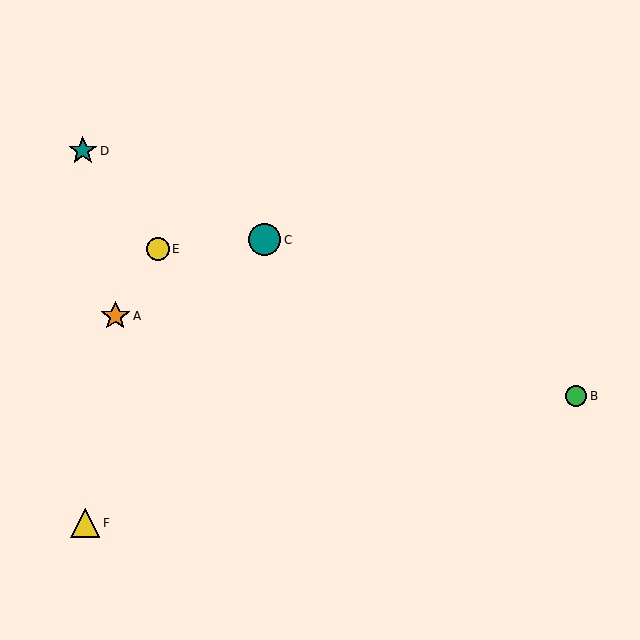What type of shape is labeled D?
Shape D is a teal star.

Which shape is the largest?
The teal circle (labeled C) is the largest.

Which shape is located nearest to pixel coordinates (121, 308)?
The orange star (labeled A) at (115, 316) is nearest to that location.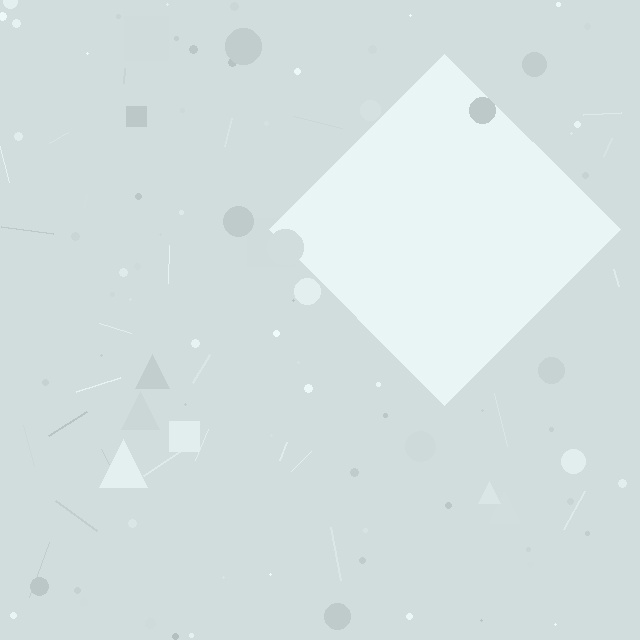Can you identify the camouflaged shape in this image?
The camouflaged shape is a diamond.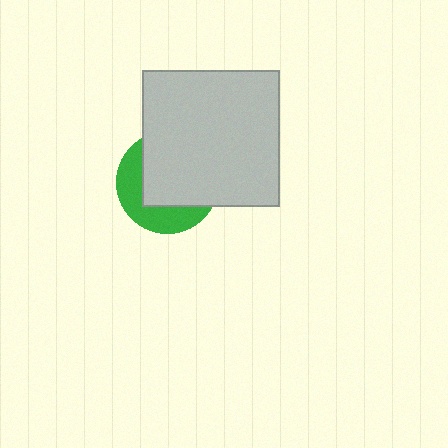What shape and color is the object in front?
The object in front is a light gray square.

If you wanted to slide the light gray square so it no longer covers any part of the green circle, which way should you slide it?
Slide it toward the upper-right — that is the most direct way to separate the two shapes.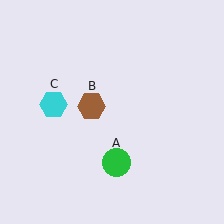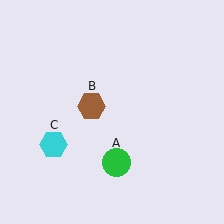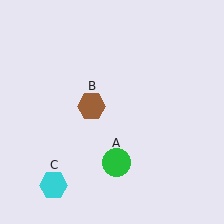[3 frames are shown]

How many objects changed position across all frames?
1 object changed position: cyan hexagon (object C).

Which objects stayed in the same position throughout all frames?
Green circle (object A) and brown hexagon (object B) remained stationary.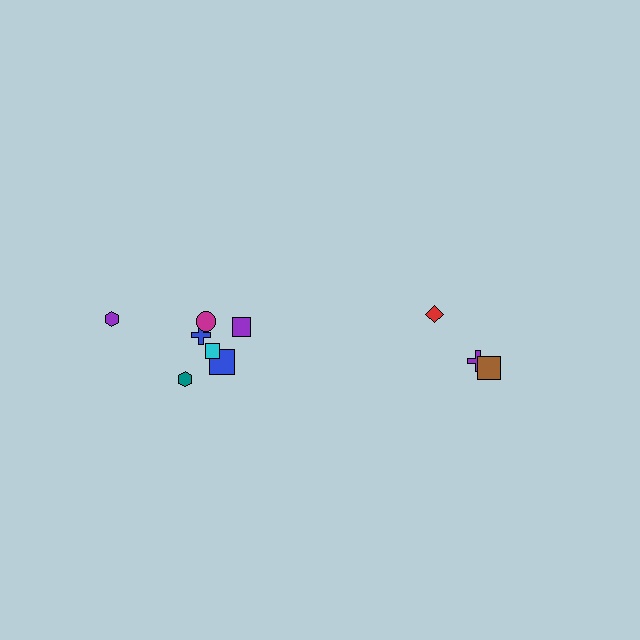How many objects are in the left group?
There are 7 objects.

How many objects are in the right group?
There are 3 objects.